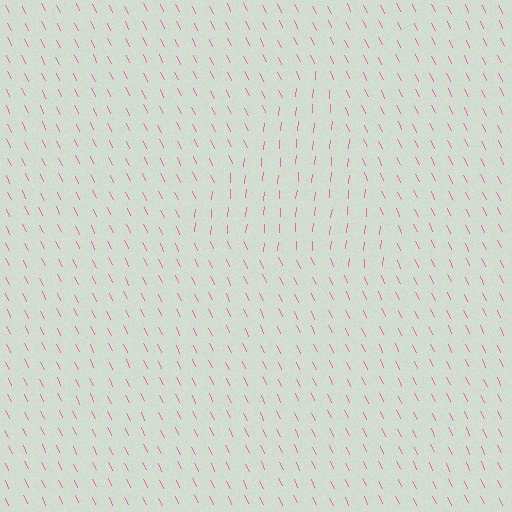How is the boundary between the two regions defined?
The boundary is defined purely by a change in line orientation (approximately 31 degrees difference). All lines are the same color and thickness.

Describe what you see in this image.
The image is filled with small pink line segments. A triangle region in the image has lines oriented differently from the surrounding lines, creating a visible texture boundary.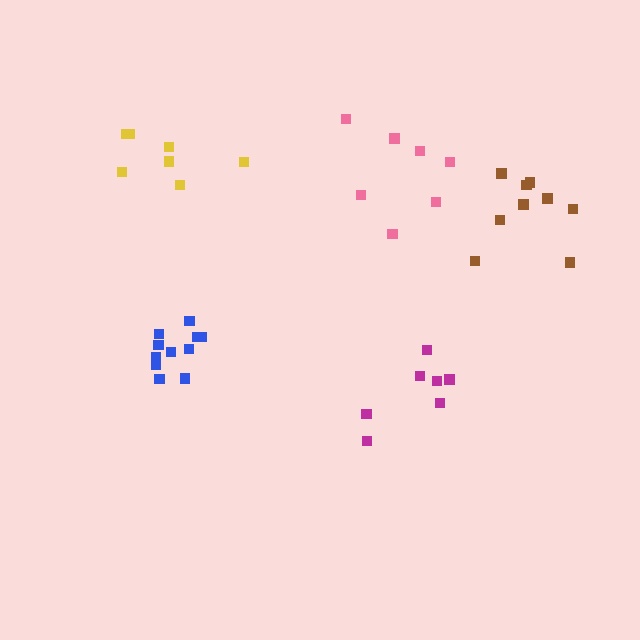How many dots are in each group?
Group 1: 7 dots, Group 2: 11 dots, Group 3: 9 dots, Group 4: 7 dots, Group 5: 7 dots (41 total).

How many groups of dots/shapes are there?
There are 5 groups.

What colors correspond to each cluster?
The clusters are colored: magenta, blue, brown, pink, yellow.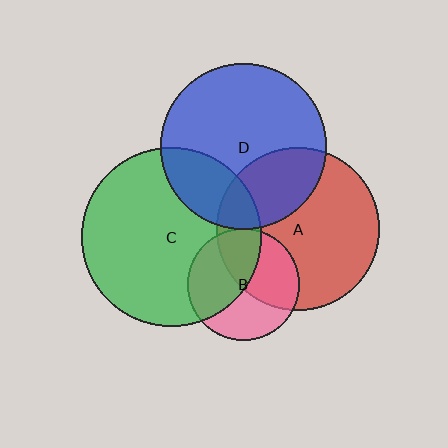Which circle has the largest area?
Circle C (green).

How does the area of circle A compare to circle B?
Approximately 2.1 times.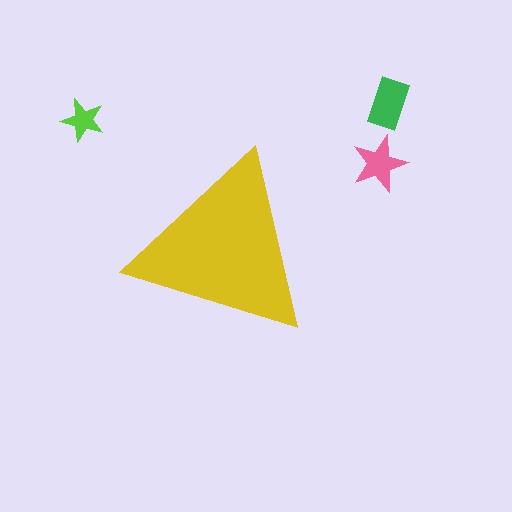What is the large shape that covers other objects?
A yellow triangle.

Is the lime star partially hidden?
No, the lime star is fully visible.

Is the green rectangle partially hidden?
No, the green rectangle is fully visible.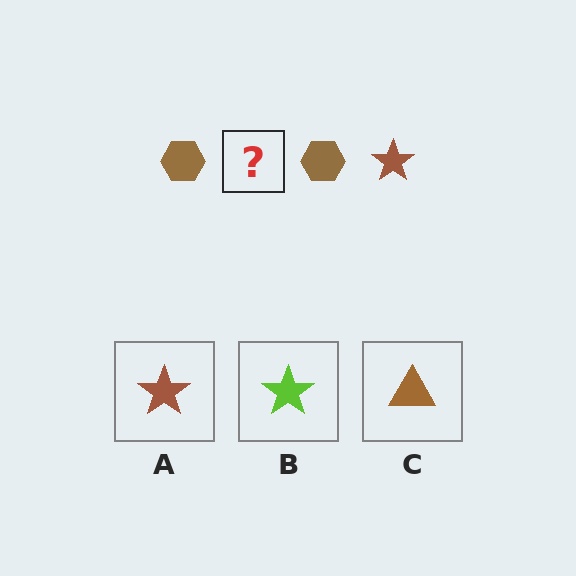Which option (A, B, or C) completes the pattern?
A.